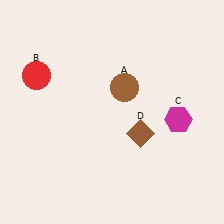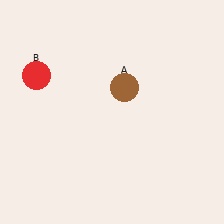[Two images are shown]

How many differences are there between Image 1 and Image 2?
There are 2 differences between the two images.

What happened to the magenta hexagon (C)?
The magenta hexagon (C) was removed in Image 2. It was in the bottom-right area of Image 1.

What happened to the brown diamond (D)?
The brown diamond (D) was removed in Image 2. It was in the bottom-right area of Image 1.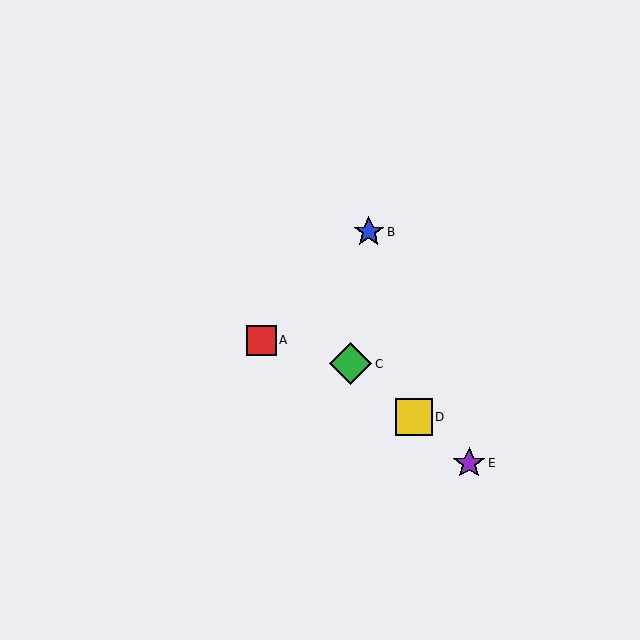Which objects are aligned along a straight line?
Objects C, D, E are aligned along a straight line.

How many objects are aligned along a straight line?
3 objects (C, D, E) are aligned along a straight line.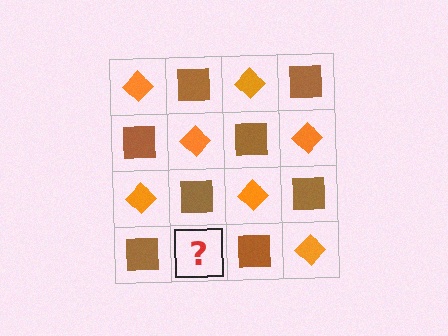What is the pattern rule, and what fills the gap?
The rule is that it alternates orange diamond and brown square in a checkerboard pattern. The gap should be filled with an orange diamond.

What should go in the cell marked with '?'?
The missing cell should contain an orange diamond.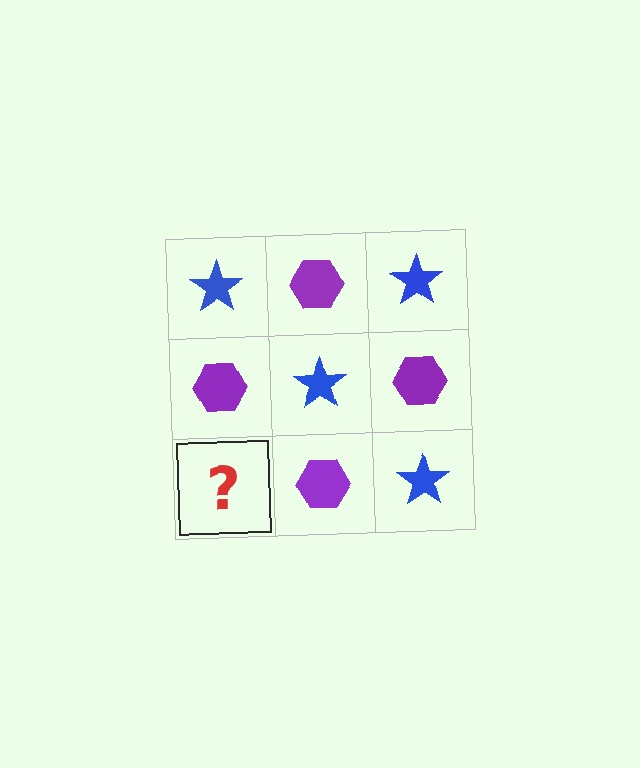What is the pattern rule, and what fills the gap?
The rule is that it alternates blue star and purple hexagon in a checkerboard pattern. The gap should be filled with a blue star.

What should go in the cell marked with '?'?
The missing cell should contain a blue star.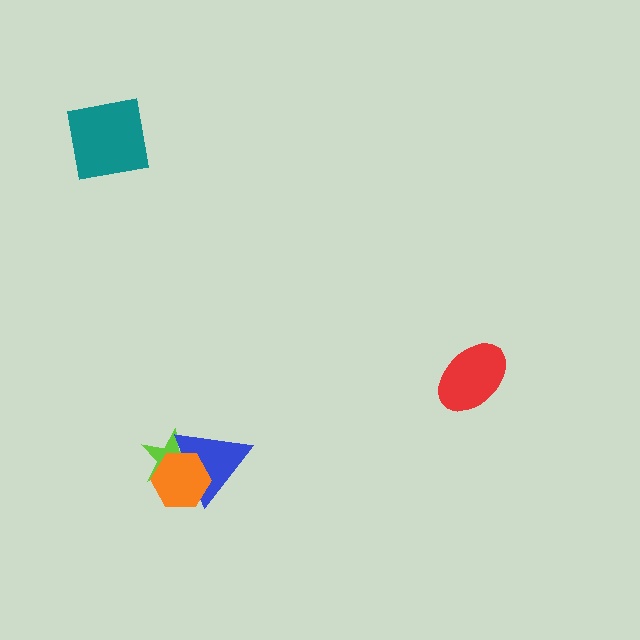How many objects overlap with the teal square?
0 objects overlap with the teal square.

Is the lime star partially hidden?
Yes, it is partially covered by another shape.